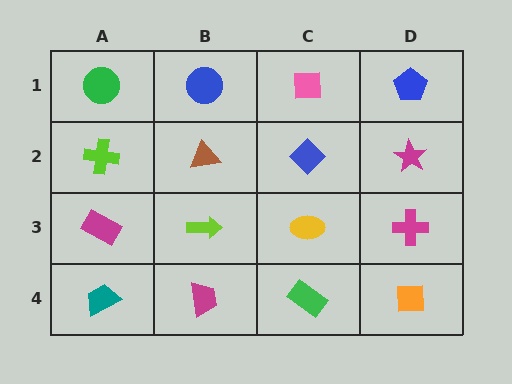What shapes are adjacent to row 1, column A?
A lime cross (row 2, column A), a blue circle (row 1, column B).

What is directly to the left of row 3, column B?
A magenta rectangle.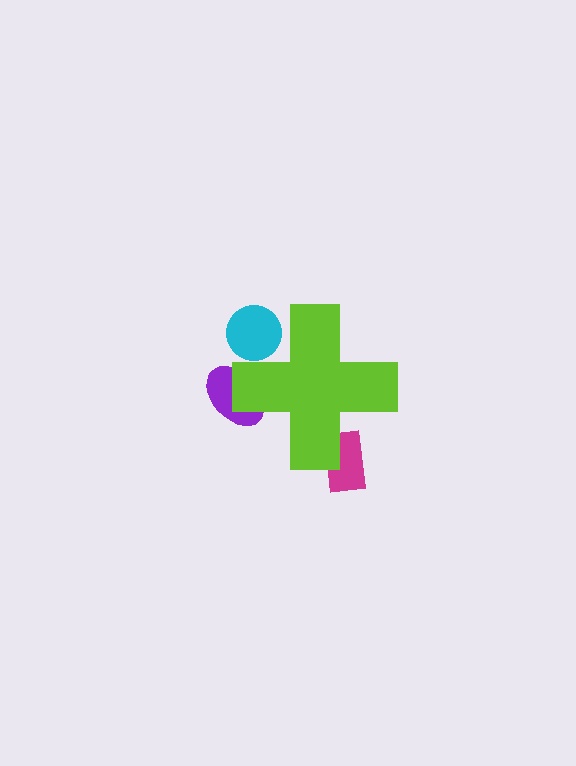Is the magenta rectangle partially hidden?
Yes, the magenta rectangle is partially hidden behind the lime cross.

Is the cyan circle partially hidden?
Yes, the cyan circle is partially hidden behind the lime cross.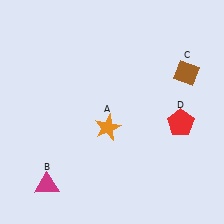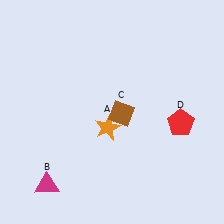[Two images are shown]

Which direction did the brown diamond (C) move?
The brown diamond (C) moved left.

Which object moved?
The brown diamond (C) moved left.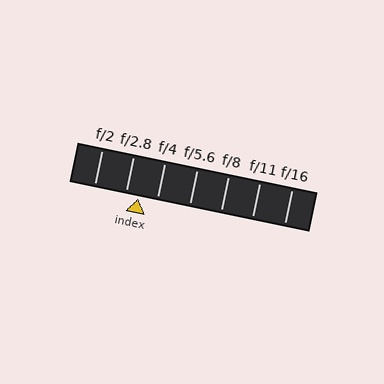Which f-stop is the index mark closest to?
The index mark is closest to f/2.8.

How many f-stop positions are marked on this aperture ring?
There are 7 f-stop positions marked.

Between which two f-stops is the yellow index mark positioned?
The index mark is between f/2.8 and f/4.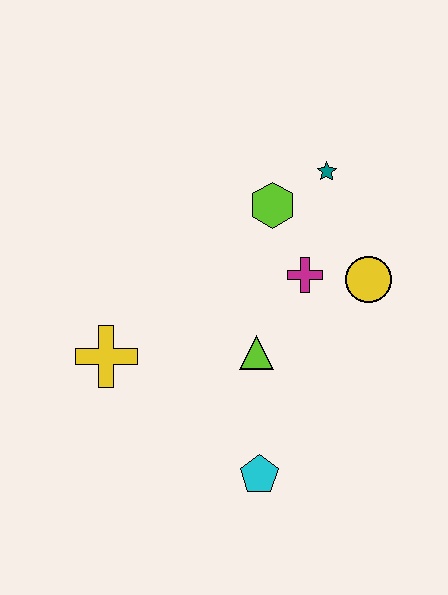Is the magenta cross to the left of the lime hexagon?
No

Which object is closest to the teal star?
The lime hexagon is closest to the teal star.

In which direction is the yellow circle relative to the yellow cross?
The yellow circle is to the right of the yellow cross.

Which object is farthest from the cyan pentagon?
The teal star is farthest from the cyan pentagon.